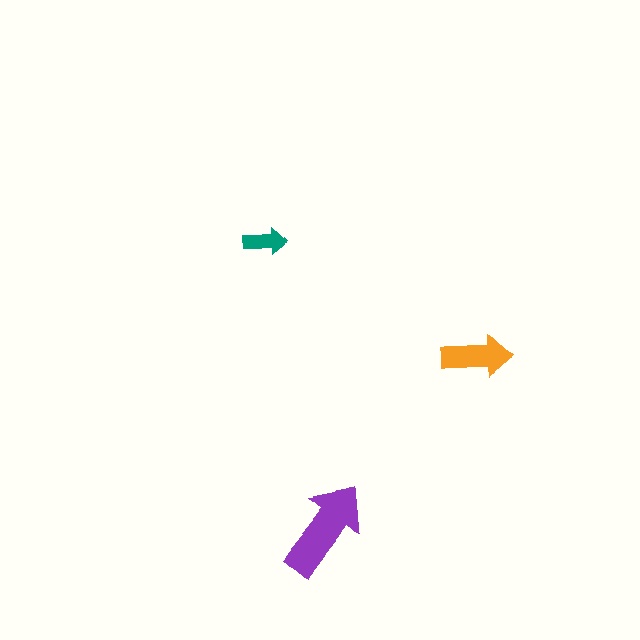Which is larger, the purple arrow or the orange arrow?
The purple one.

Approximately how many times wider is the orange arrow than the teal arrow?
About 1.5 times wider.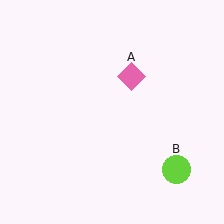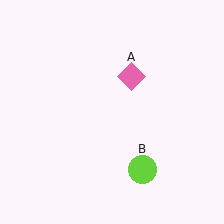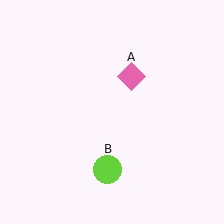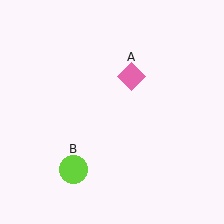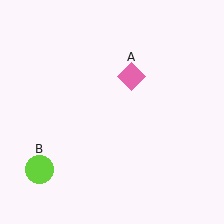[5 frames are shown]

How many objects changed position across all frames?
1 object changed position: lime circle (object B).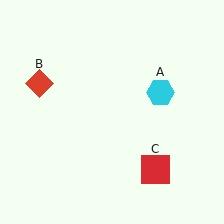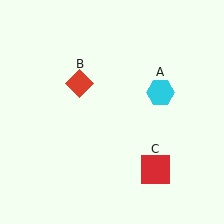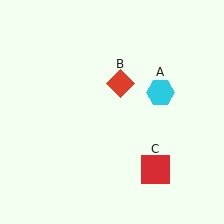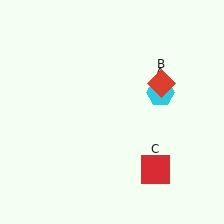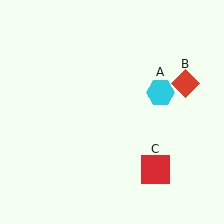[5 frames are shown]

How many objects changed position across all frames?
1 object changed position: red diamond (object B).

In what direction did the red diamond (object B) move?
The red diamond (object B) moved right.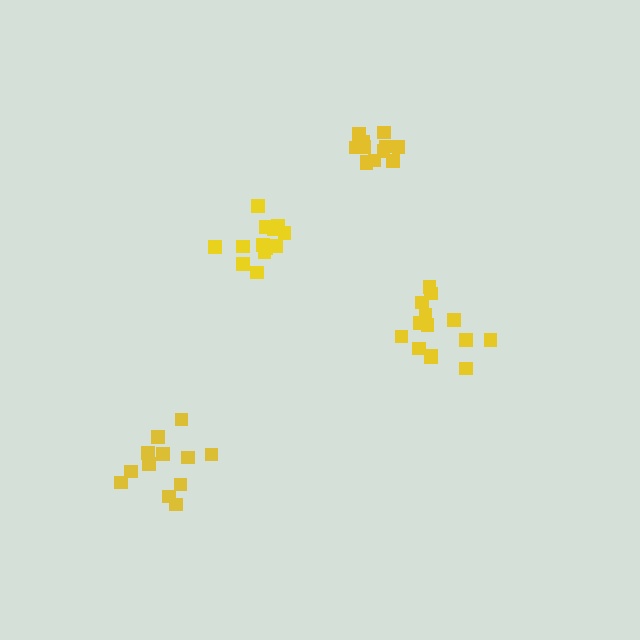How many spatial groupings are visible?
There are 4 spatial groupings.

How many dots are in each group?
Group 1: 12 dots, Group 2: 14 dots, Group 3: 12 dots, Group 4: 14 dots (52 total).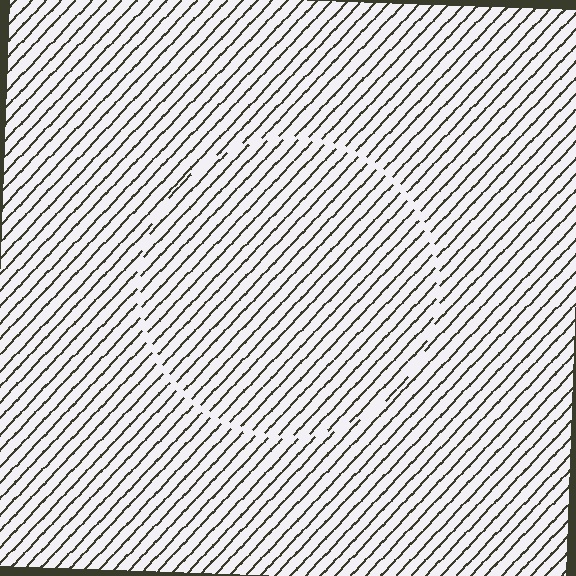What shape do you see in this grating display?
An illusory circle. The interior of the shape contains the same grating, shifted by half a period — the contour is defined by the phase discontinuity where line-ends from the inner and outer gratings abut.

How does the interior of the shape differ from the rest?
The interior of the shape contains the same grating, shifted by half a period — the contour is defined by the phase discontinuity where line-ends from the inner and outer gratings abut.